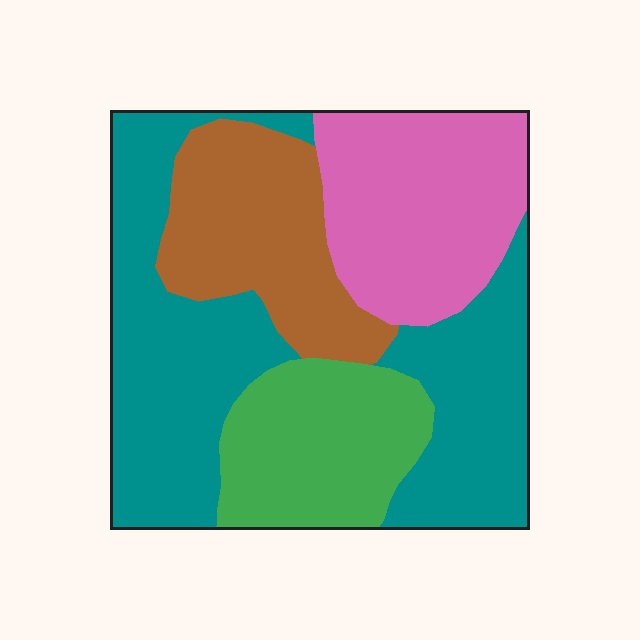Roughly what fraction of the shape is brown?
Brown takes up about one fifth (1/5) of the shape.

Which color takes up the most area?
Teal, at roughly 40%.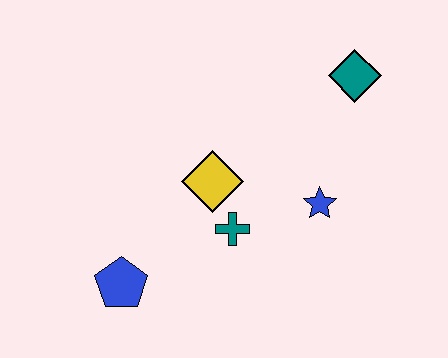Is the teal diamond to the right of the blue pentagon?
Yes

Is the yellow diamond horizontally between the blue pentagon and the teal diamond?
Yes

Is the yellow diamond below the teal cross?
No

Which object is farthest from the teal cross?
The teal diamond is farthest from the teal cross.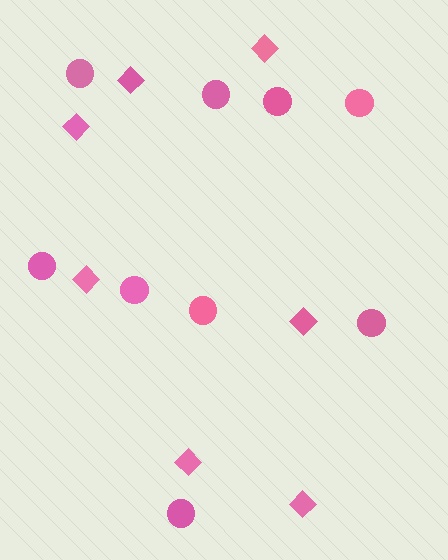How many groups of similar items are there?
There are 2 groups: one group of diamonds (7) and one group of circles (9).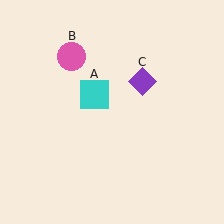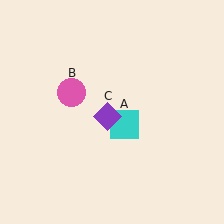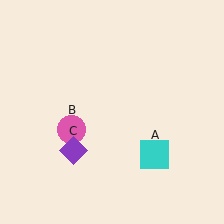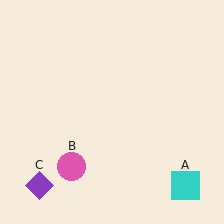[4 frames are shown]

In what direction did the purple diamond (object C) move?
The purple diamond (object C) moved down and to the left.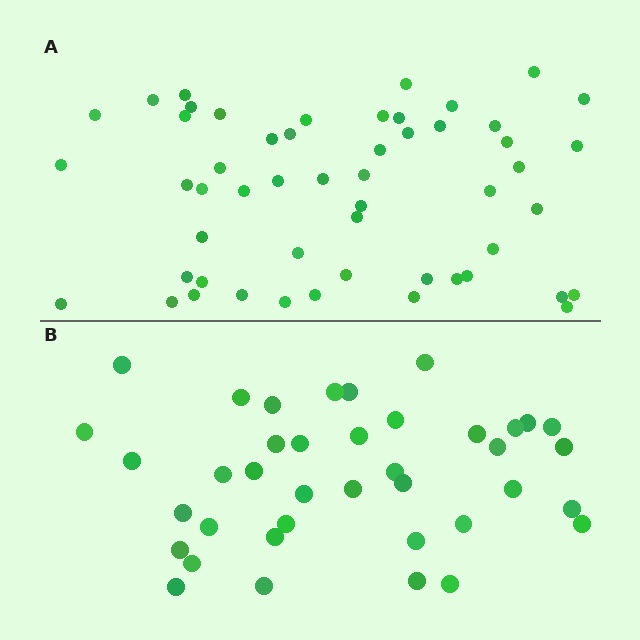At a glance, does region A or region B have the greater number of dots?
Region A (the top region) has more dots.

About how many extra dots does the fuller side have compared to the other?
Region A has approximately 15 more dots than region B.